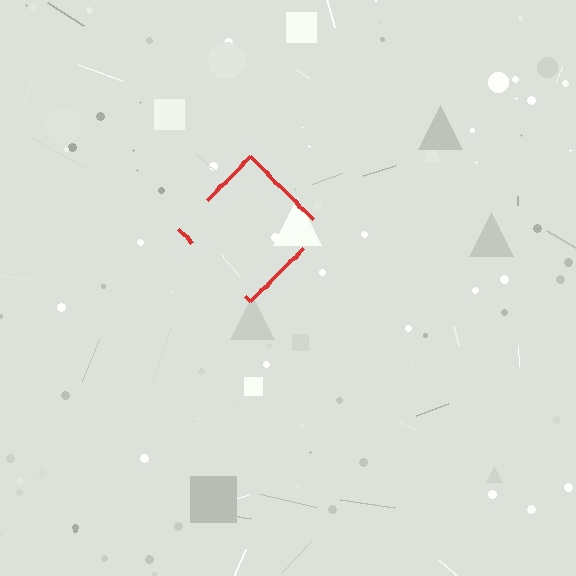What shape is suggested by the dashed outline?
The dashed outline suggests a diamond.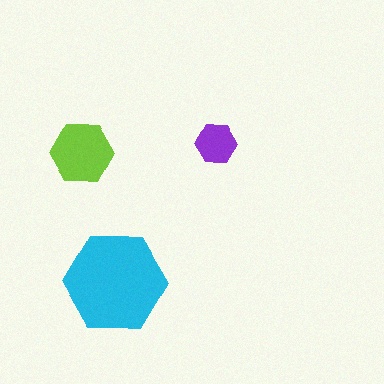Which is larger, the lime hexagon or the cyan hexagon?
The cyan one.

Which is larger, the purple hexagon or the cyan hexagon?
The cyan one.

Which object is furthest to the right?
The purple hexagon is rightmost.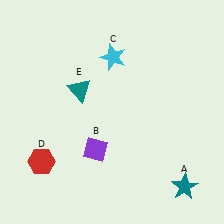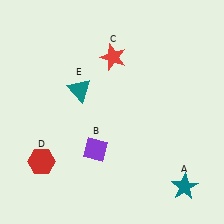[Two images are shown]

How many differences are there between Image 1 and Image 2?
There is 1 difference between the two images.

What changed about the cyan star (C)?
In Image 1, C is cyan. In Image 2, it changed to red.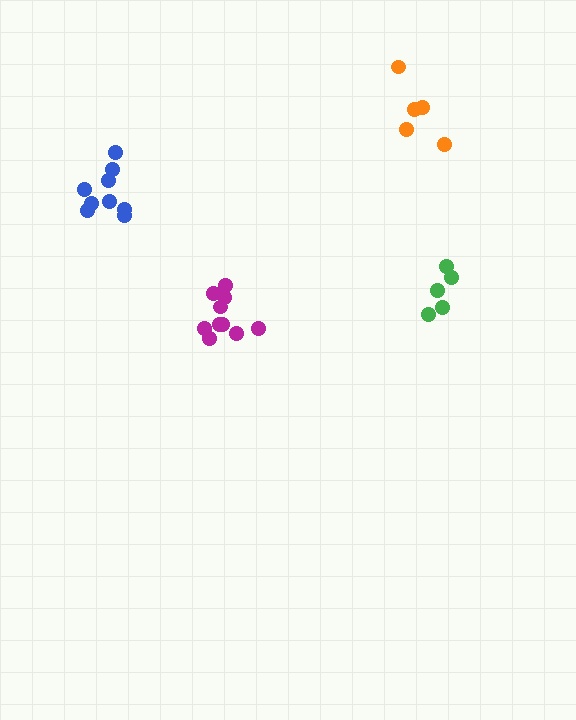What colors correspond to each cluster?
The clusters are colored: green, orange, blue, magenta.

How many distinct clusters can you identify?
There are 4 distinct clusters.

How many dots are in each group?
Group 1: 5 dots, Group 2: 5 dots, Group 3: 9 dots, Group 4: 10 dots (29 total).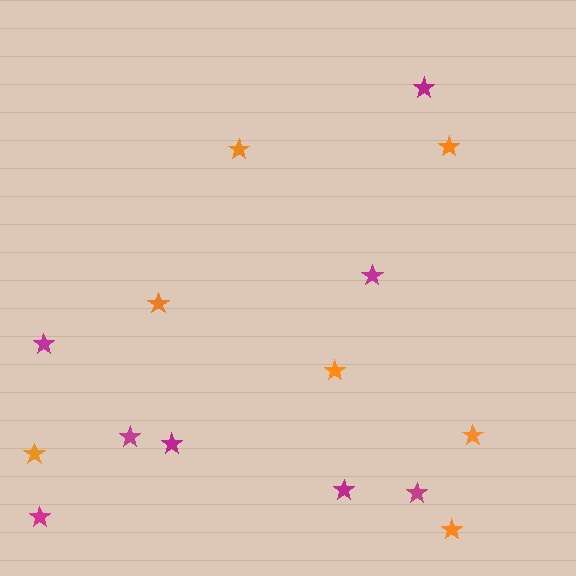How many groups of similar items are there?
There are 2 groups: one group of orange stars (7) and one group of magenta stars (8).